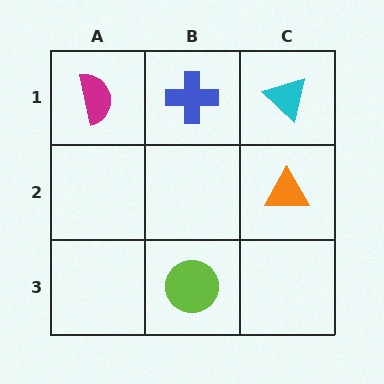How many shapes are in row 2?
1 shape.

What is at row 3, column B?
A lime circle.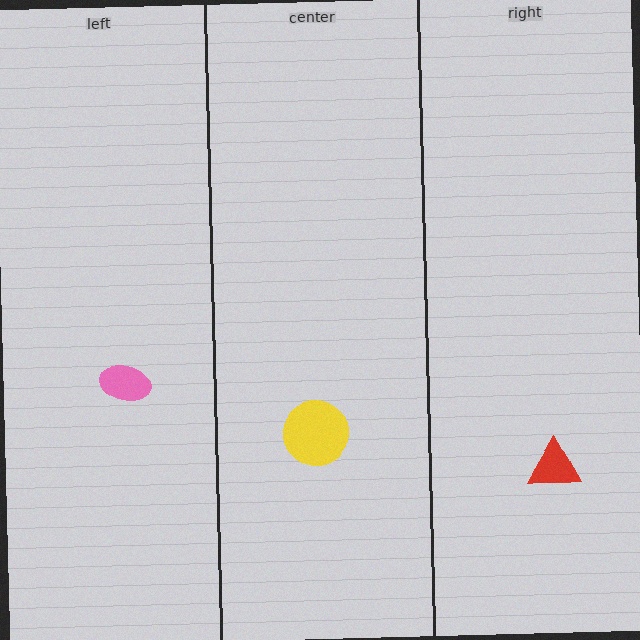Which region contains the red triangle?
The right region.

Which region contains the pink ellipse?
The left region.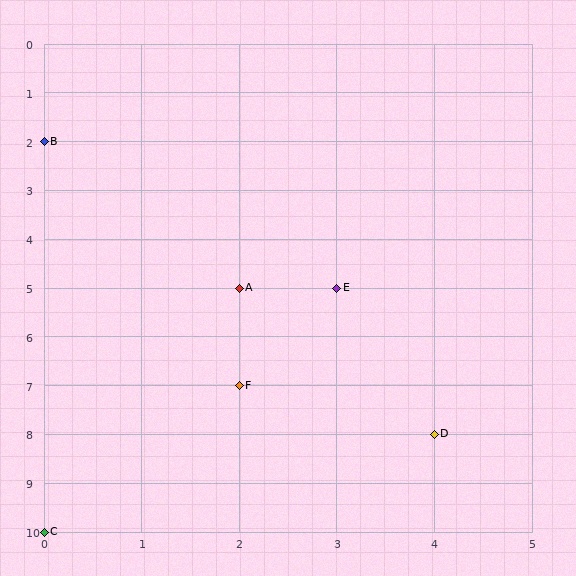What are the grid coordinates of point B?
Point B is at grid coordinates (0, 2).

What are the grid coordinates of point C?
Point C is at grid coordinates (0, 10).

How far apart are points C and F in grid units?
Points C and F are 2 columns and 3 rows apart (about 3.6 grid units diagonally).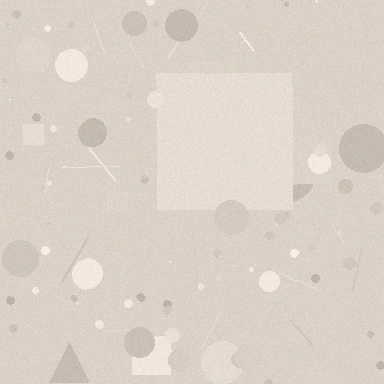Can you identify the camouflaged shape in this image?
The camouflaged shape is a square.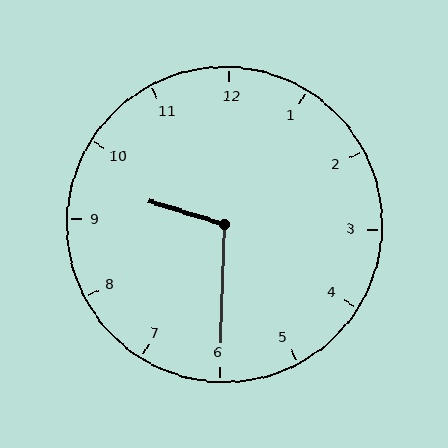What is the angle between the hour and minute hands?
Approximately 105 degrees.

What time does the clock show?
9:30.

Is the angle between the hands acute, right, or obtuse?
It is obtuse.